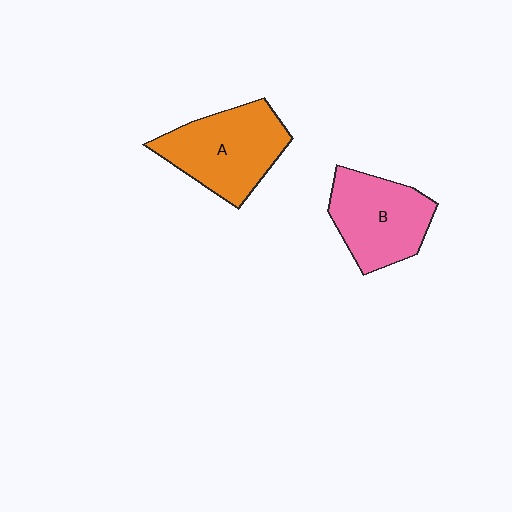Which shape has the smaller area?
Shape B (pink).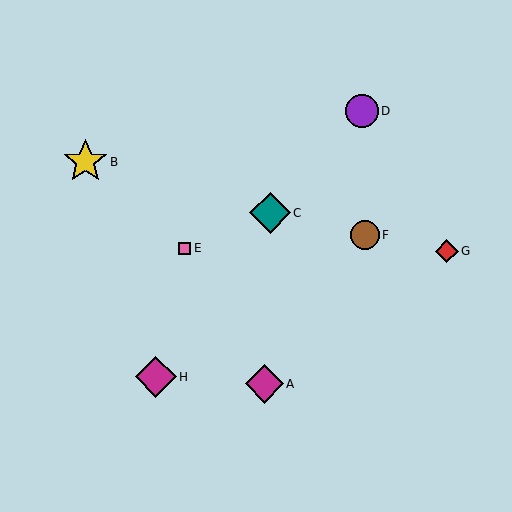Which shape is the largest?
The yellow star (labeled B) is the largest.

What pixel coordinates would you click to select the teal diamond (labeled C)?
Click at (270, 213) to select the teal diamond C.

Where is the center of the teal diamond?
The center of the teal diamond is at (270, 213).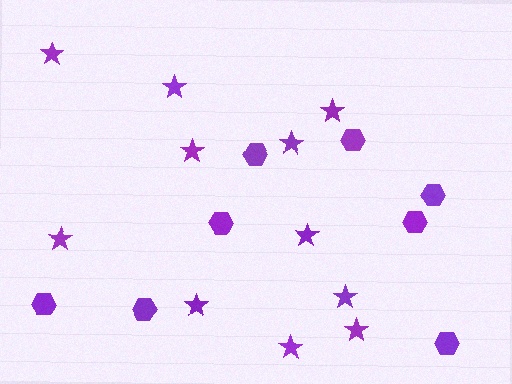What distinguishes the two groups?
There are 2 groups: one group of stars (11) and one group of hexagons (8).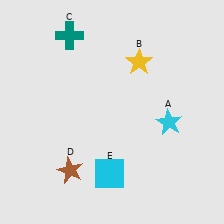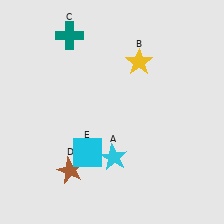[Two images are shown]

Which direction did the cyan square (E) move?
The cyan square (E) moved left.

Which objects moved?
The objects that moved are: the cyan star (A), the cyan square (E).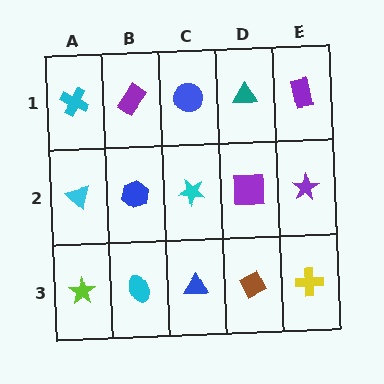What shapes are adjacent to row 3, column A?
A cyan triangle (row 2, column A), a cyan ellipse (row 3, column B).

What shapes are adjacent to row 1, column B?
A blue hexagon (row 2, column B), a cyan cross (row 1, column A), a blue circle (row 1, column C).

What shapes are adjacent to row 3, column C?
A cyan star (row 2, column C), a cyan ellipse (row 3, column B), a brown diamond (row 3, column D).